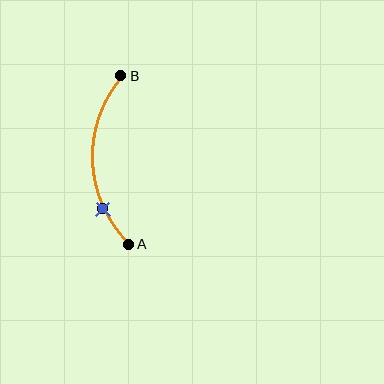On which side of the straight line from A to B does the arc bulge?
The arc bulges to the left of the straight line connecting A and B.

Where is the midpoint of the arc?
The arc midpoint is the point on the curve farthest from the straight line joining A and B. It sits to the left of that line.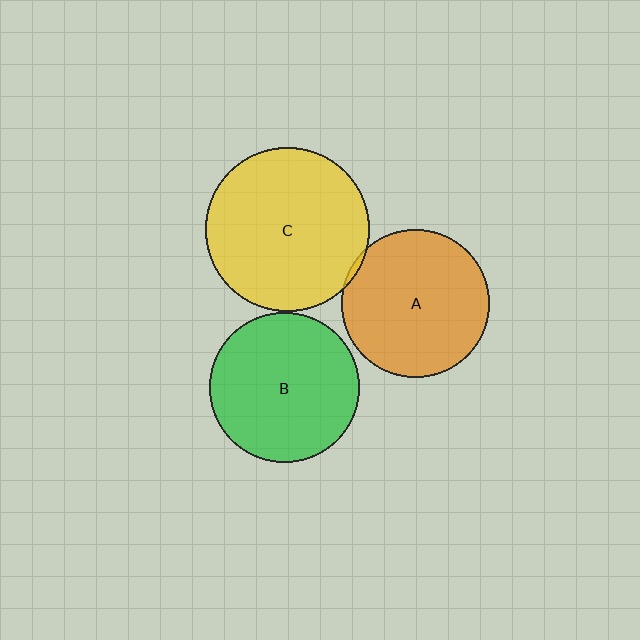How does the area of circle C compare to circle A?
Approximately 1.2 times.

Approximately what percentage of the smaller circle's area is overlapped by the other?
Approximately 5%.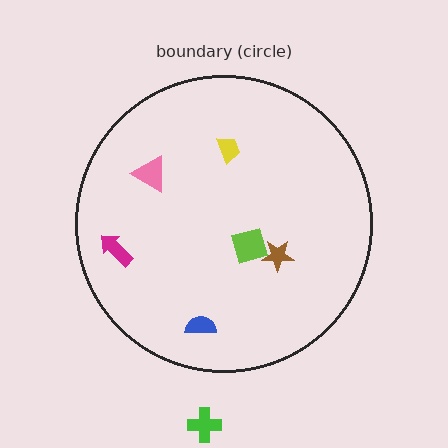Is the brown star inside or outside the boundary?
Inside.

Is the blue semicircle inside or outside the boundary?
Inside.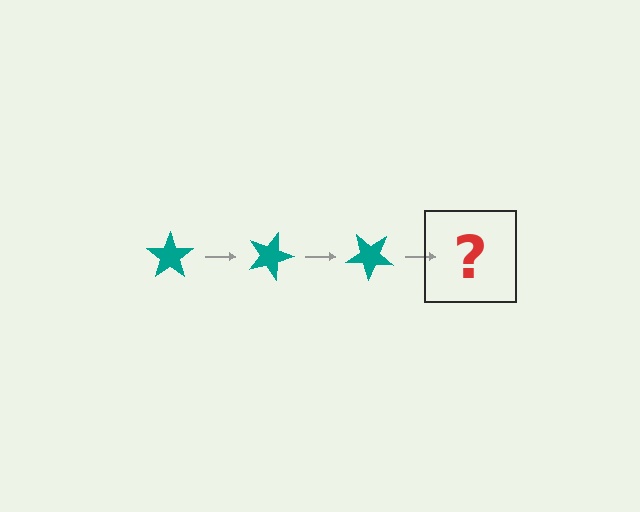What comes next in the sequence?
The next element should be a teal star rotated 60 degrees.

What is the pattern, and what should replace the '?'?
The pattern is that the star rotates 20 degrees each step. The '?' should be a teal star rotated 60 degrees.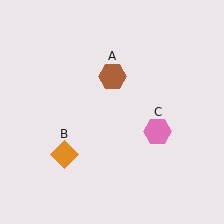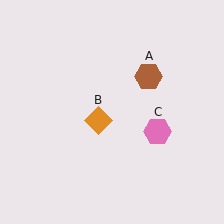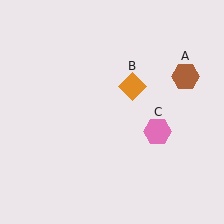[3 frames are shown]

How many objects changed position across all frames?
2 objects changed position: brown hexagon (object A), orange diamond (object B).